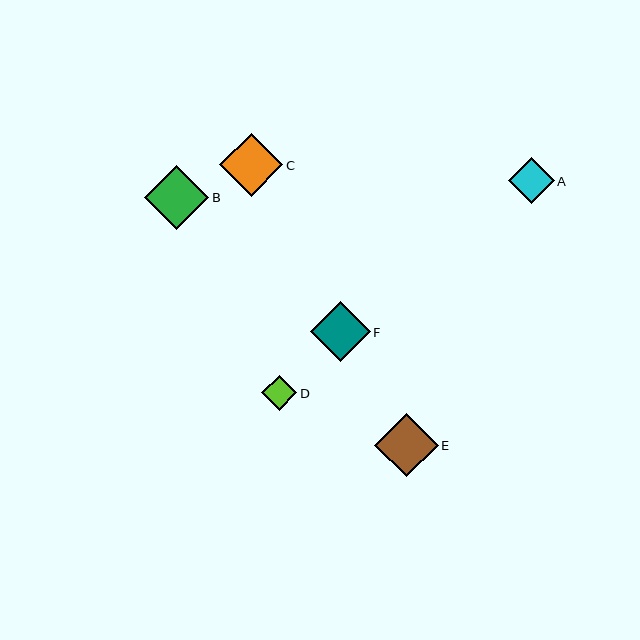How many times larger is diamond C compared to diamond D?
Diamond C is approximately 1.8 times the size of diamond D.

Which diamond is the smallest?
Diamond D is the smallest with a size of approximately 35 pixels.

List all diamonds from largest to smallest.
From largest to smallest: B, C, E, F, A, D.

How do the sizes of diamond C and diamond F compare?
Diamond C and diamond F are approximately the same size.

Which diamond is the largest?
Diamond B is the largest with a size of approximately 64 pixels.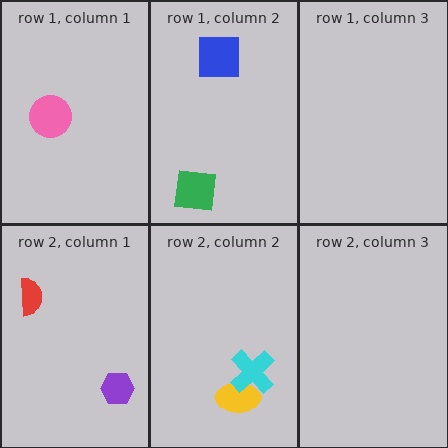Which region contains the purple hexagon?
The row 2, column 1 region.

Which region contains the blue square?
The row 1, column 2 region.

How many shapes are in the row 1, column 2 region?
2.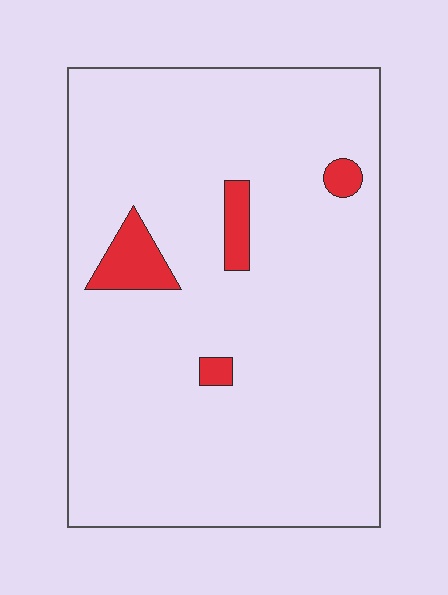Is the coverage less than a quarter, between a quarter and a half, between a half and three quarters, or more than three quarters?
Less than a quarter.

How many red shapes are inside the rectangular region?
4.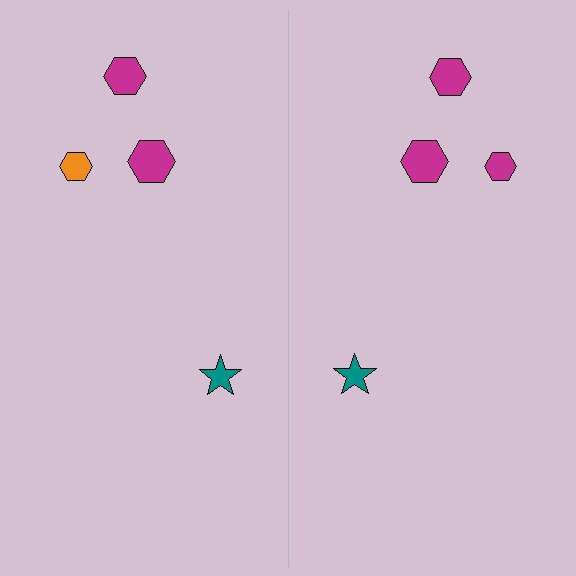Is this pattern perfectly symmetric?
No, the pattern is not perfectly symmetric. The magenta hexagon on the right side breaks the symmetry — its mirror counterpart is orange.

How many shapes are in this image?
There are 8 shapes in this image.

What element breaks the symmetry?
The magenta hexagon on the right side breaks the symmetry — its mirror counterpart is orange.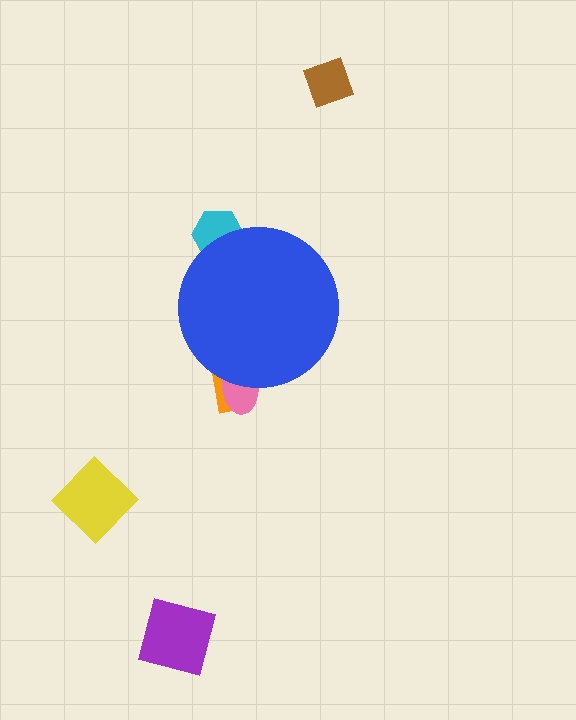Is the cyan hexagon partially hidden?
Yes, the cyan hexagon is partially hidden behind the blue circle.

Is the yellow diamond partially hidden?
No, the yellow diamond is fully visible.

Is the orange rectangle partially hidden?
Yes, the orange rectangle is partially hidden behind the blue circle.